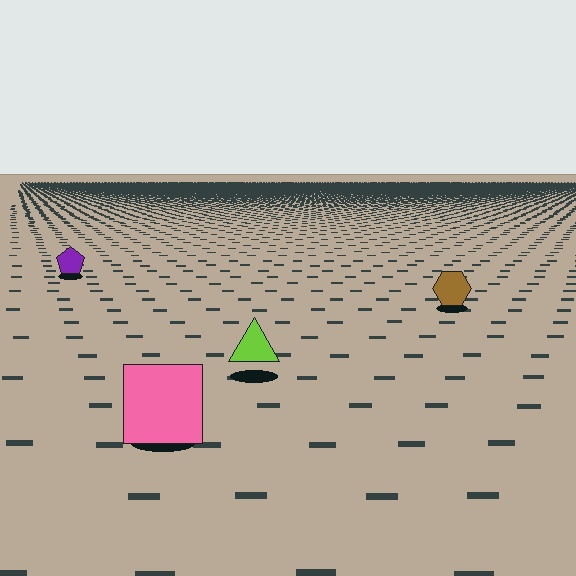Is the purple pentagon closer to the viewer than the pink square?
No. The pink square is closer — you can tell from the texture gradient: the ground texture is coarser near it.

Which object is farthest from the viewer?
The purple pentagon is farthest from the viewer. It appears smaller and the ground texture around it is denser.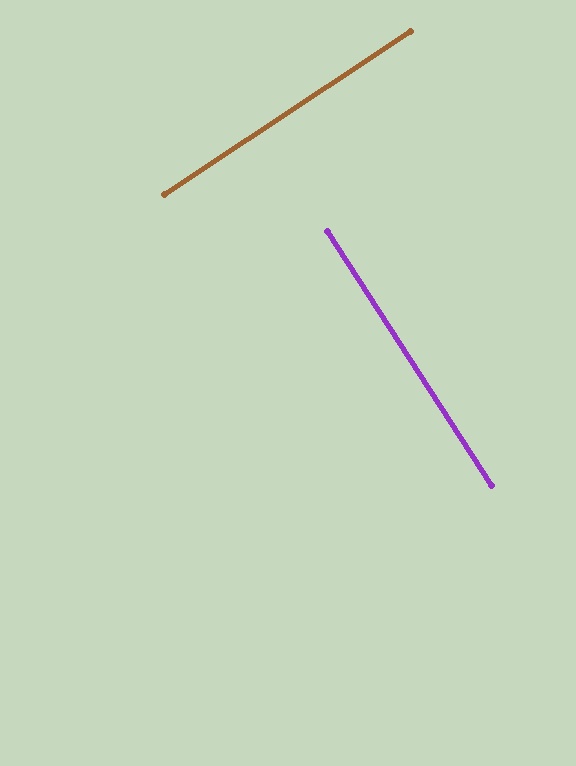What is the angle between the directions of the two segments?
Approximately 89 degrees.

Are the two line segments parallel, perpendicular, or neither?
Perpendicular — they meet at approximately 89°.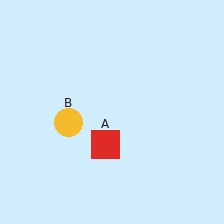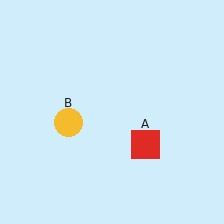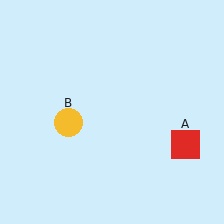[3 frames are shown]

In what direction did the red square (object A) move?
The red square (object A) moved right.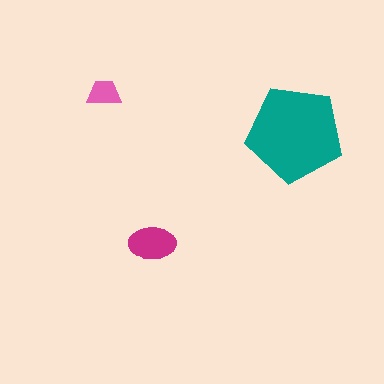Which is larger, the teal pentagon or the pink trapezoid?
The teal pentagon.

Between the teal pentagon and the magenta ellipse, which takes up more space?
The teal pentagon.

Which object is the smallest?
The pink trapezoid.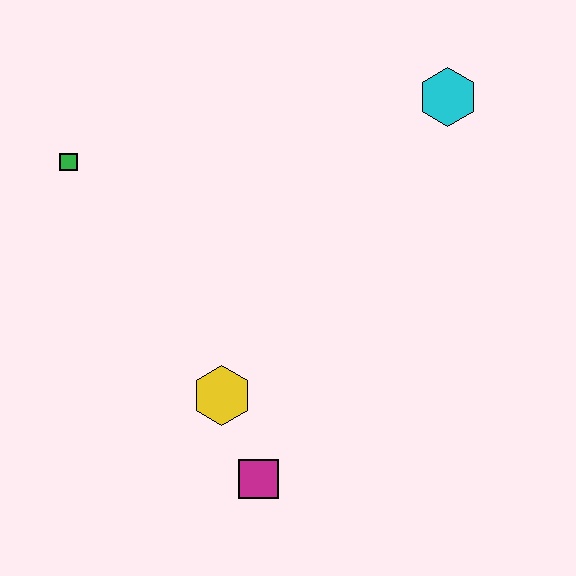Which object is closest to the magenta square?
The yellow hexagon is closest to the magenta square.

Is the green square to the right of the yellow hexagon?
No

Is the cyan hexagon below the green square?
No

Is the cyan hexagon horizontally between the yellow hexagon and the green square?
No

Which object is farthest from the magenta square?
The cyan hexagon is farthest from the magenta square.